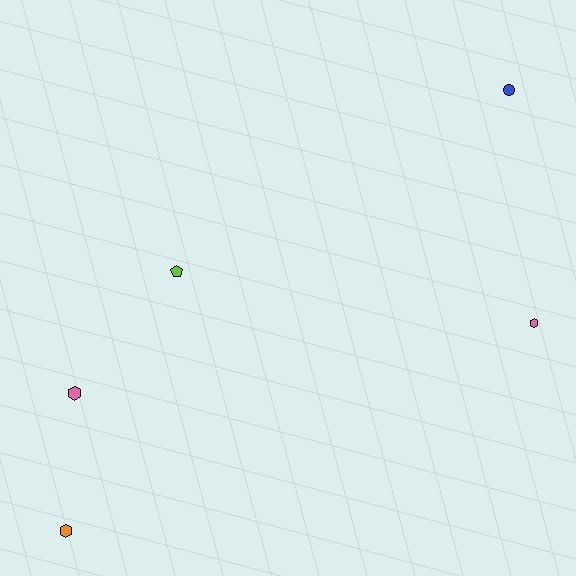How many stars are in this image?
There are no stars.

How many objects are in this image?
There are 5 objects.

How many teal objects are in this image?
There are no teal objects.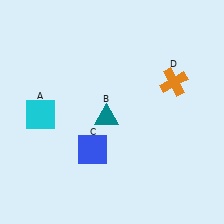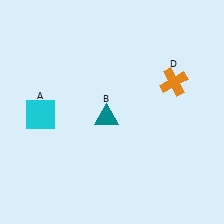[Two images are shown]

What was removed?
The blue square (C) was removed in Image 2.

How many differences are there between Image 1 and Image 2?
There is 1 difference between the two images.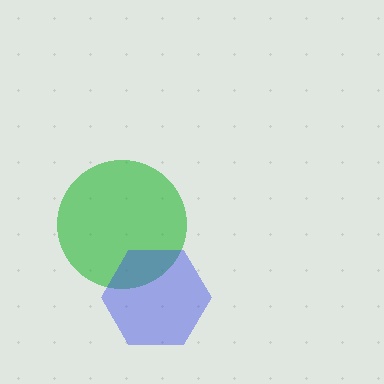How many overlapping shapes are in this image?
There are 2 overlapping shapes in the image.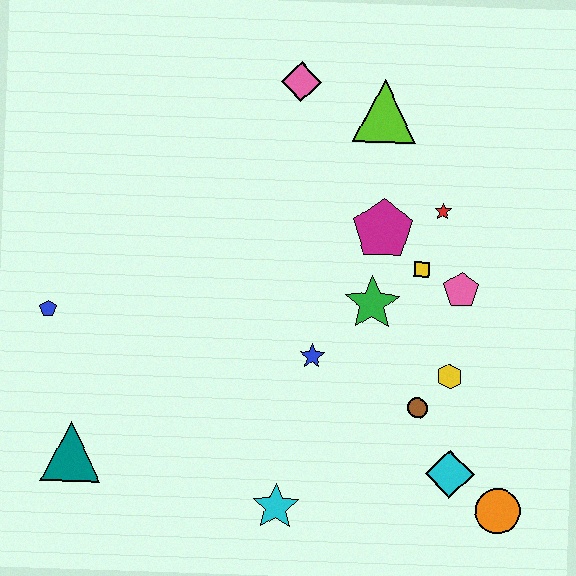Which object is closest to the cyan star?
The blue star is closest to the cyan star.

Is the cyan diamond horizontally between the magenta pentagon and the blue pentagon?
No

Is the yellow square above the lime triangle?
No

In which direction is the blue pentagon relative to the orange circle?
The blue pentagon is to the left of the orange circle.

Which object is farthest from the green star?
The teal triangle is farthest from the green star.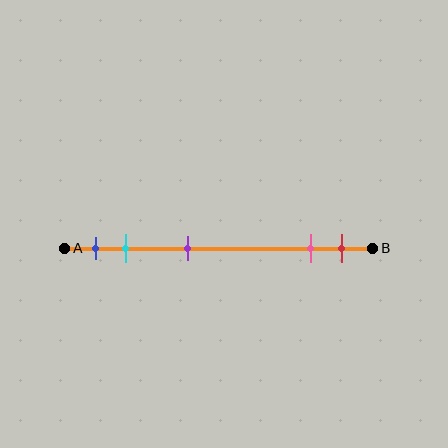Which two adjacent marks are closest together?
The pink and red marks are the closest adjacent pair.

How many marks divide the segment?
There are 5 marks dividing the segment.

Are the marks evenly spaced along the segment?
No, the marks are not evenly spaced.